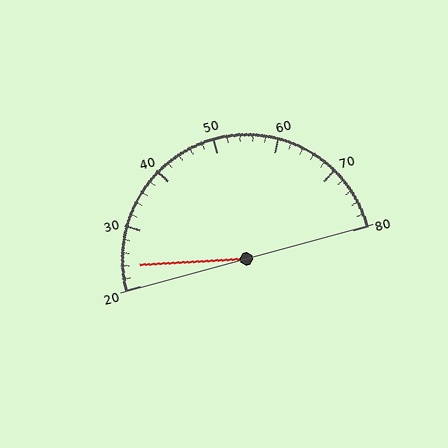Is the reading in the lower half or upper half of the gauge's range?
The reading is in the lower half of the range (20 to 80).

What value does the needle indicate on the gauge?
The needle indicates approximately 24.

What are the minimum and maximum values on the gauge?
The gauge ranges from 20 to 80.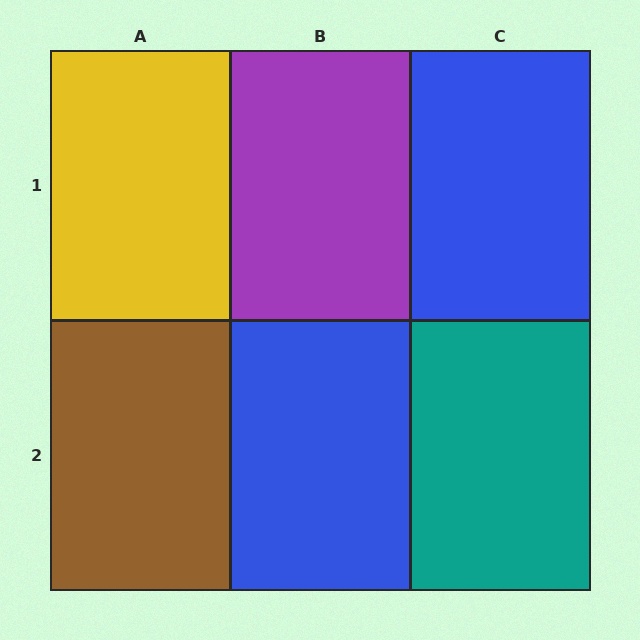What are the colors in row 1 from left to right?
Yellow, purple, blue.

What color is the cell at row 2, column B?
Blue.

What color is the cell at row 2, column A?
Brown.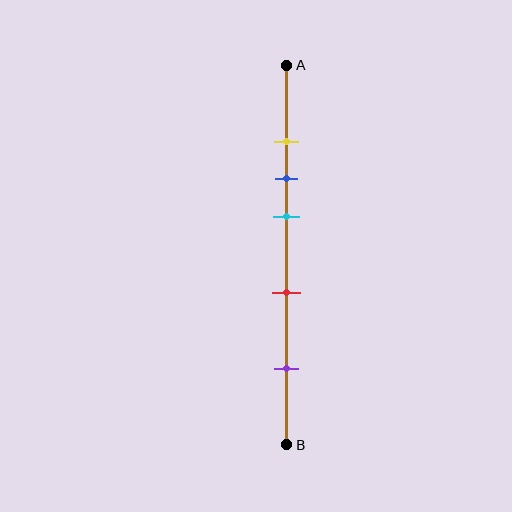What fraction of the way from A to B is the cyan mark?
The cyan mark is approximately 40% (0.4) of the way from A to B.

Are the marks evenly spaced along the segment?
No, the marks are not evenly spaced.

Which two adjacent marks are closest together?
The yellow and blue marks are the closest adjacent pair.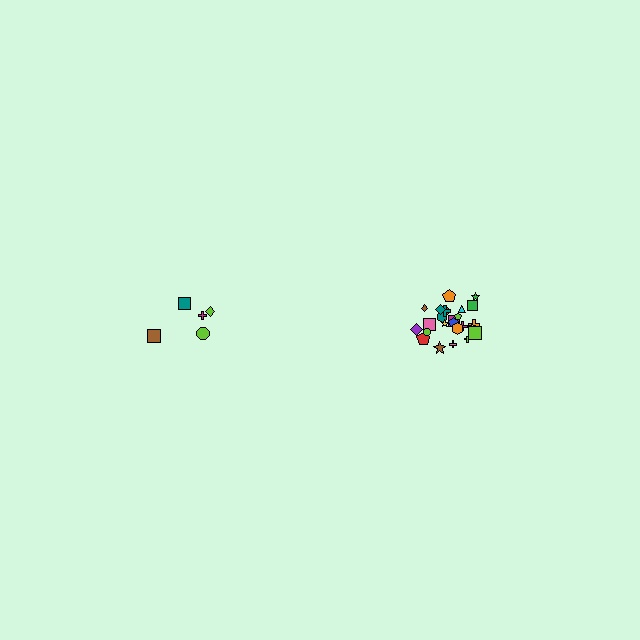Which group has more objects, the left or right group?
The right group.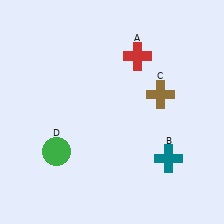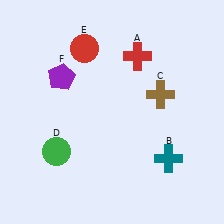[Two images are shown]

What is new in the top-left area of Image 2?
A red circle (E) was added in the top-left area of Image 2.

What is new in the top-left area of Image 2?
A purple pentagon (F) was added in the top-left area of Image 2.